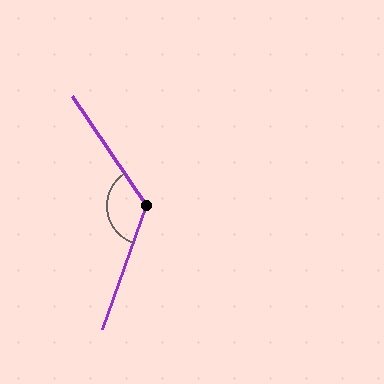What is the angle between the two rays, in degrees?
Approximately 126 degrees.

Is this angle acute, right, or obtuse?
It is obtuse.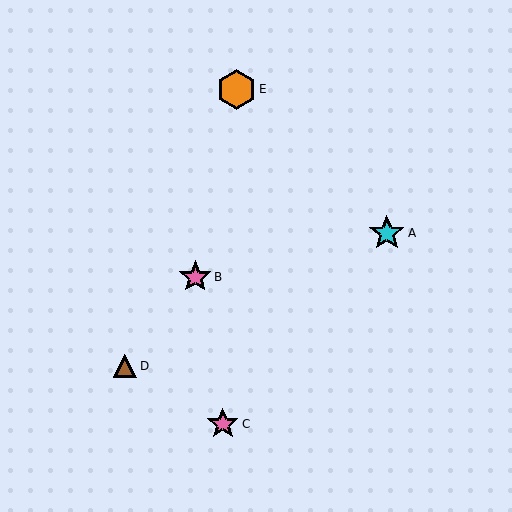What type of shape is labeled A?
Shape A is a cyan star.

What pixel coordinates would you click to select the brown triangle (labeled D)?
Click at (125, 366) to select the brown triangle D.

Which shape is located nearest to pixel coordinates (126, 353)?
The brown triangle (labeled D) at (125, 366) is nearest to that location.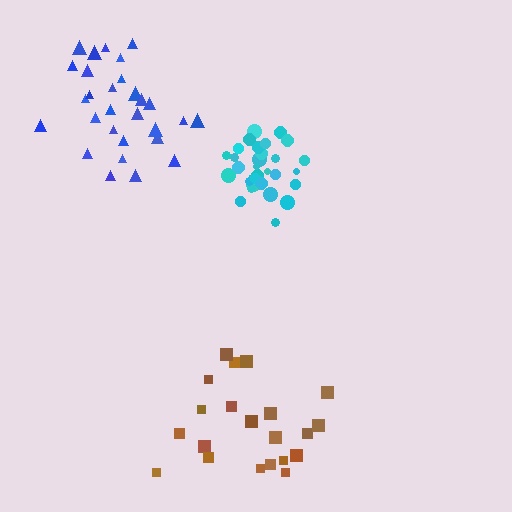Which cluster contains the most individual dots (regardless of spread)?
Cyan (32).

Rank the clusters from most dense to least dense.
cyan, blue, brown.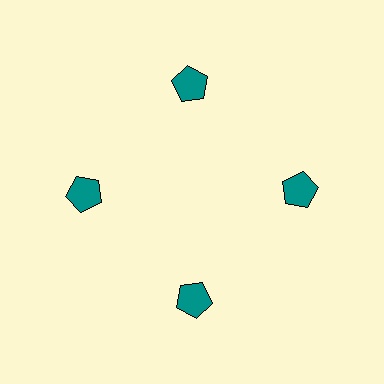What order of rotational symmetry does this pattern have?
This pattern has 4-fold rotational symmetry.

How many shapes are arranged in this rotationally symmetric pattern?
There are 4 shapes, arranged in 4 groups of 1.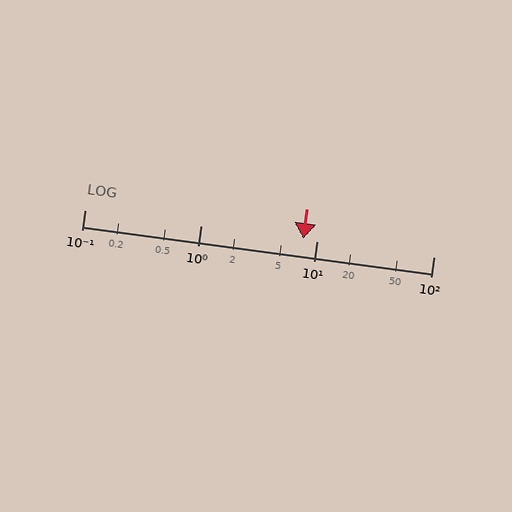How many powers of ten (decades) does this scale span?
The scale spans 3 decades, from 0.1 to 100.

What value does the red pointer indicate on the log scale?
The pointer indicates approximately 7.5.